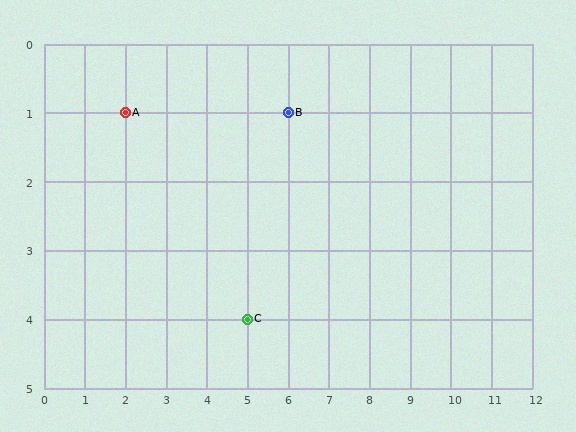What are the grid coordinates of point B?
Point B is at grid coordinates (6, 1).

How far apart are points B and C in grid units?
Points B and C are 1 column and 3 rows apart (about 3.2 grid units diagonally).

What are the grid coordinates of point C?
Point C is at grid coordinates (5, 4).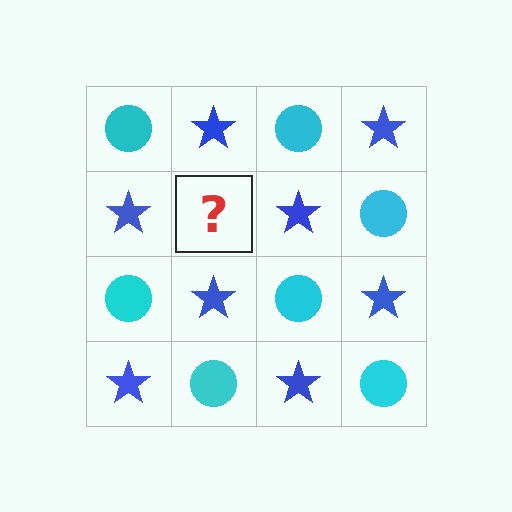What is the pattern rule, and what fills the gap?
The rule is that it alternates cyan circle and blue star in a checkerboard pattern. The gap should be filled with a cyan circle.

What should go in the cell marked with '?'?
The missing cell should contain a cyan circle.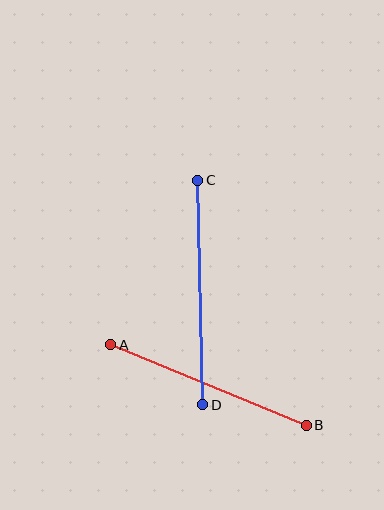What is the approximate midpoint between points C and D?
The midpoint is at approximately (200, 292) pixels.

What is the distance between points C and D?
The distance is approximately 225 pixels.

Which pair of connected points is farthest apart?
Points C and D are farthest apart.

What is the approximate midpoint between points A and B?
The midpoint is at approximately (208, 385) pixels.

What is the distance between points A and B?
The distance is approximately 211 pixels.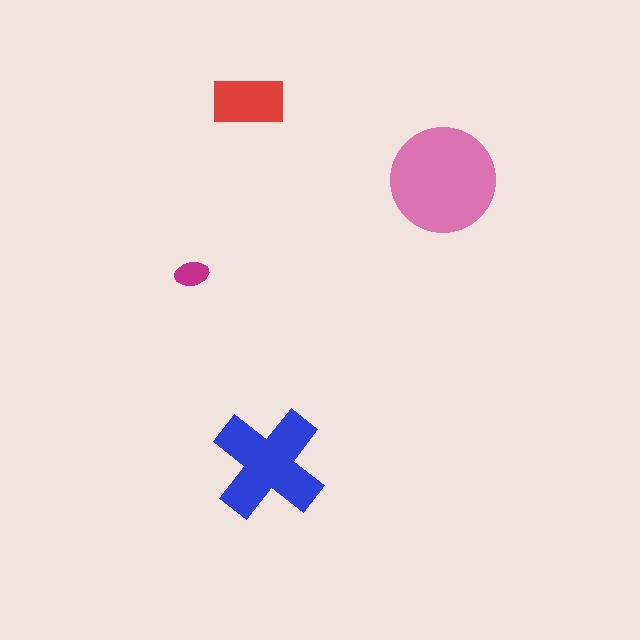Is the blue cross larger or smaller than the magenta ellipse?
Larger.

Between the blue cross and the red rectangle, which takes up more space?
The blue cross.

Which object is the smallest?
The magenta ellipse.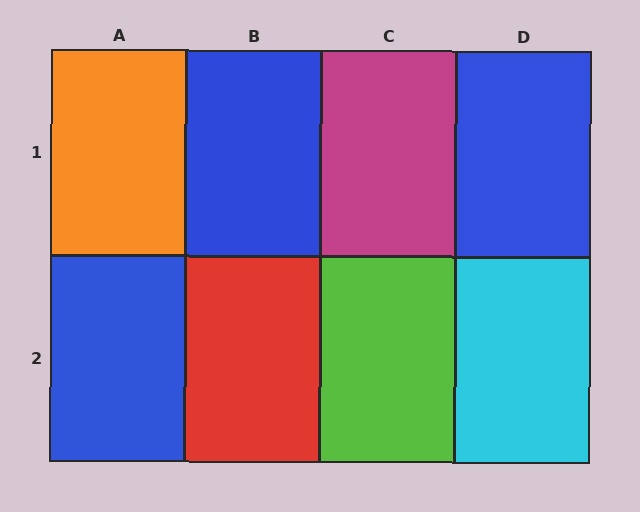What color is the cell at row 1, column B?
Blue.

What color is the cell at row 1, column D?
Blue.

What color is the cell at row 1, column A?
Orange.